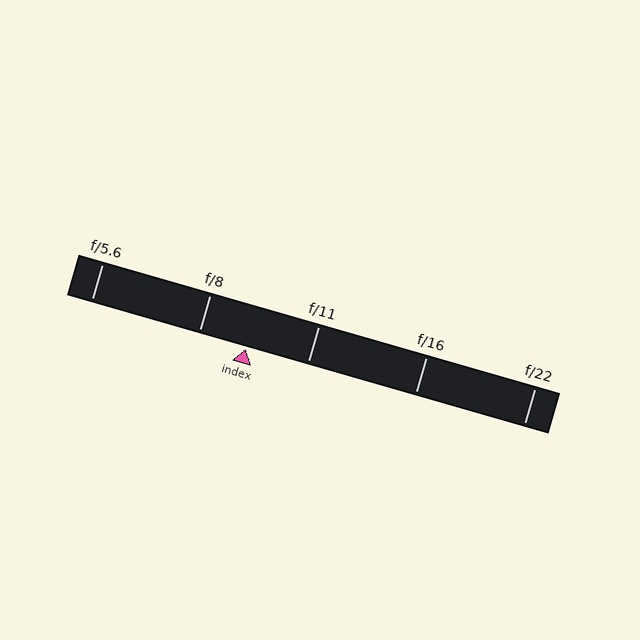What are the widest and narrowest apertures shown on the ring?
The widest aperture shown is f/5.6 and the narrowest is f/22.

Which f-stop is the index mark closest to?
The index mark is closest to f/8.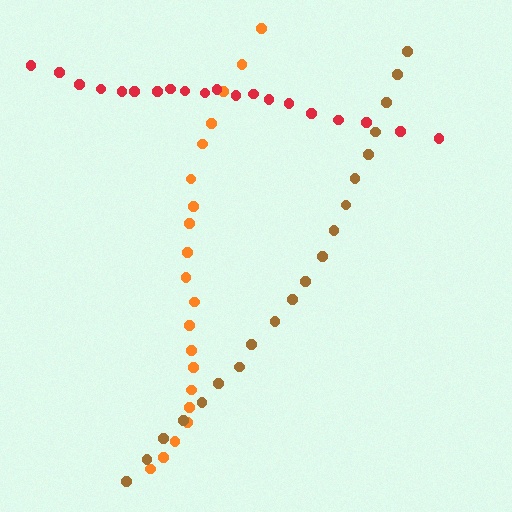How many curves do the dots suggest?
There are 3 distinct paths.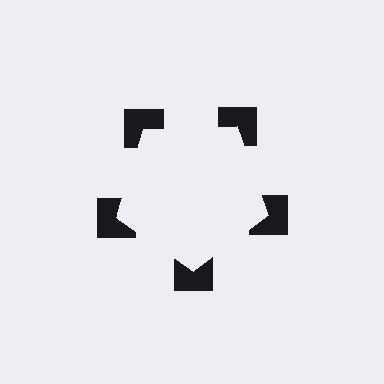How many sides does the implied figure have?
5 sides.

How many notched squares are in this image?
There are 5 — one at each vertex of the illusory pentagon.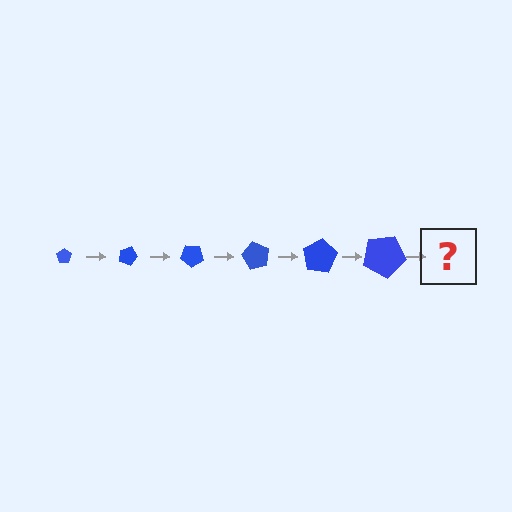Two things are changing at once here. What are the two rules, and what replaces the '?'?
The two rules are that the pentagon grows larger each step and it rotates 20 degrees each step. The '?' should be a pentagon, larger than the previous one and rotated 120 degrees from the start.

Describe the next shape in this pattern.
It should be a pentagon, larger than the previous one and rotated 120 degrees from the start.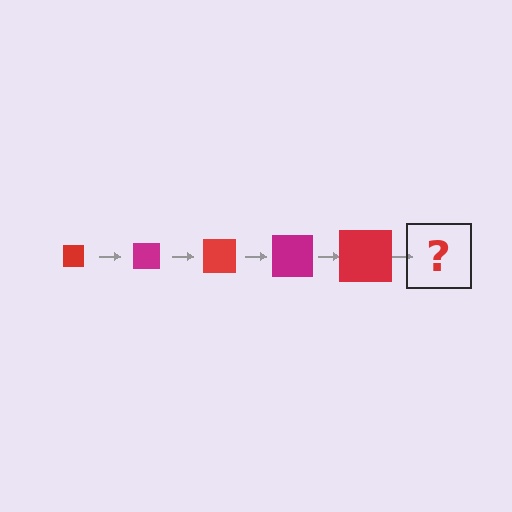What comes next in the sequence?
The next element should be a magenta square, larger than the previous one.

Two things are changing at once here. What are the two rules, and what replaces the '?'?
The two rules are that the square grows larger each step and the color cycles through red and magenta. The '?' should be a magenta square, larger than the previous one.